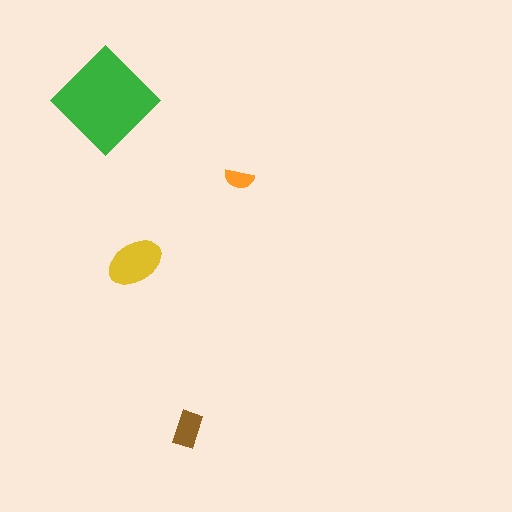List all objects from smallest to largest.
The orange semicircle, the brown rectangle, the yellow ellipse, the green diamond.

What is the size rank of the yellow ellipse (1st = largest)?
2nd.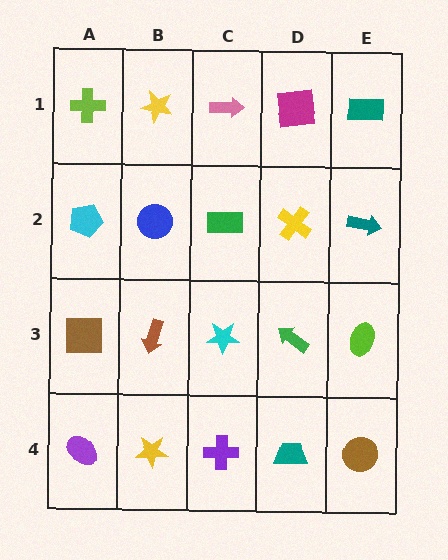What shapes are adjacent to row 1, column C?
A green rectangle (row 2, column C), a yellow star (row 1, column B), a magenta square (row 1, column D).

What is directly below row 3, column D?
A teal trapezoid.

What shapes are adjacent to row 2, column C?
A pink arrow (row 1, column C), a cyan star (row 3, column C), a blue circle (row 2, column B), a yellow cross (row 2, column D).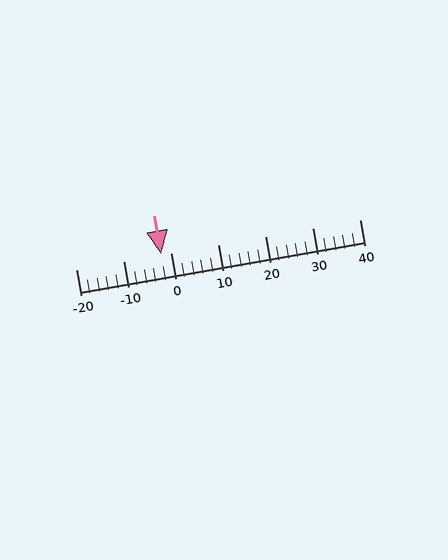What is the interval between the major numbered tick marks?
The major tick marks are spaced 10 units apart.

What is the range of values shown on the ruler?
The ruler shows values from -20 to 40.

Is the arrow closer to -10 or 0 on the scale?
The arrow is closer to 0.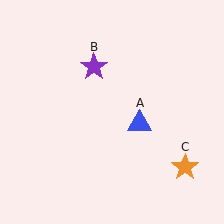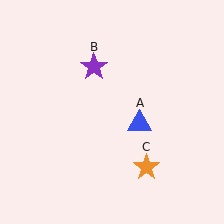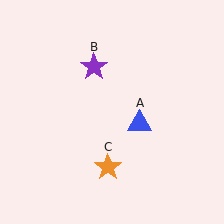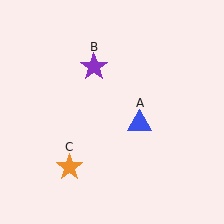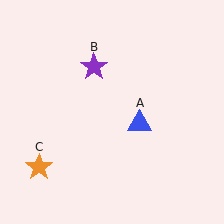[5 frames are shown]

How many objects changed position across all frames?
1 object changed position: orange star (object C).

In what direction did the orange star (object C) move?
The orange star (object C) moved left.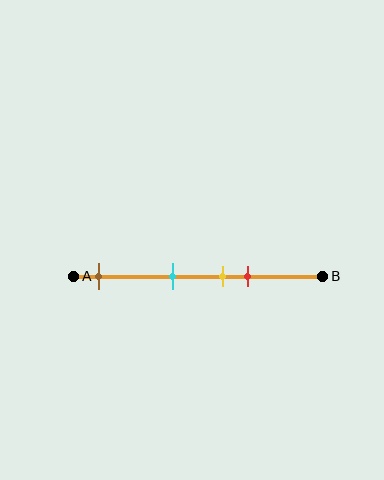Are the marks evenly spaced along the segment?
No, the marks are not evenly spaced.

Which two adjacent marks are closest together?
The yellow and red marks are the closest adjacent pair.